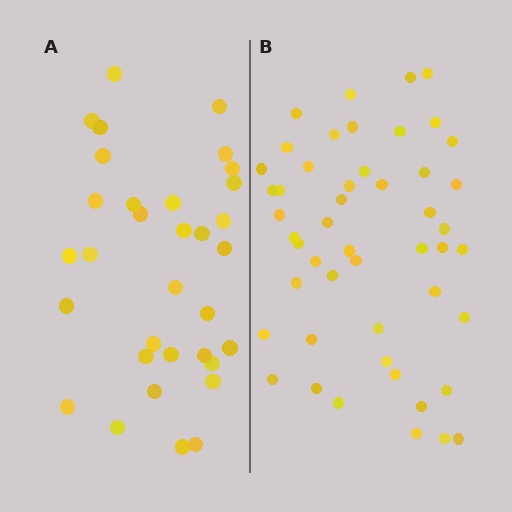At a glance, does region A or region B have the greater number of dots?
Region B (the right region) has more dots.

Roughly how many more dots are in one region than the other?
Region B has approximately 15 more dots than region A.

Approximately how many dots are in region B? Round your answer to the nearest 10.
About 50 dots. (The exact count is 49, which rounds to 50.)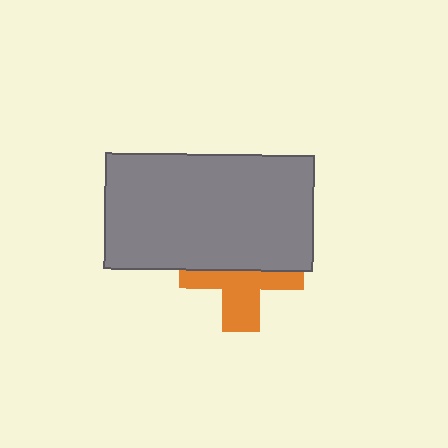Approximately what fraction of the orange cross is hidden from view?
Roughly 52% of the orange cross is hidden behind the gray rectangle.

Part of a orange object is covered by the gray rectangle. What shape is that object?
It is a cross.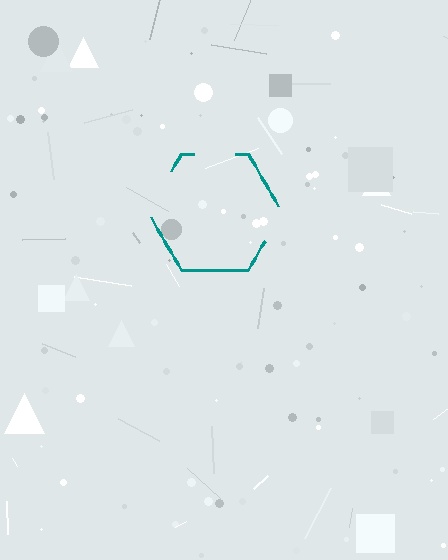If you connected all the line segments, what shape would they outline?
They would outline a hexagon.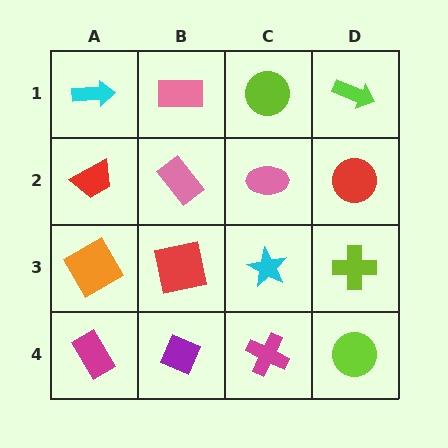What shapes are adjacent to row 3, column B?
A pink rectangle (row 2, column B), a purple diamond (row 4, column B), an orange square (row 3, column A), a cyan star (row 3, column C).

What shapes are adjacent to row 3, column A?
A red trapezoid (row 2, column A), a magenta rectangle (row 4, column A), a red square (row 3, column B).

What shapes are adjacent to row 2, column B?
A pink rectangle (row 1, column B), a red square (row 3, column B), a red trapezoid (row 2, column A), a pink ellipse (row 2, column C).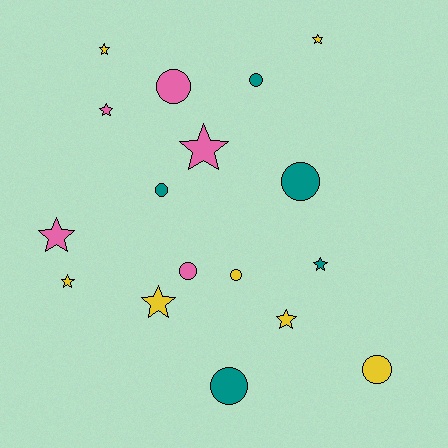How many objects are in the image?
There are 17 objects.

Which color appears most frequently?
Yellow, with 7 objects.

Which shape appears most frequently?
Star, with 9 objects.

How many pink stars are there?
There are 3 pink stars.